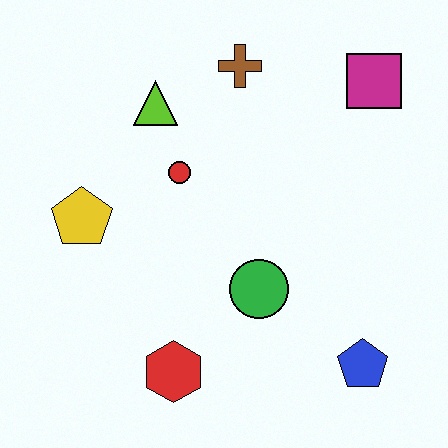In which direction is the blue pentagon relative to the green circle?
The blue pentagon is to the right of the green circle.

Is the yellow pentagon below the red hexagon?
No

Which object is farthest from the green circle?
The magenta square is farthest from the green circle.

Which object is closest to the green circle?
The red hexagon is closest to the green circle.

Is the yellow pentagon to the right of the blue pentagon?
No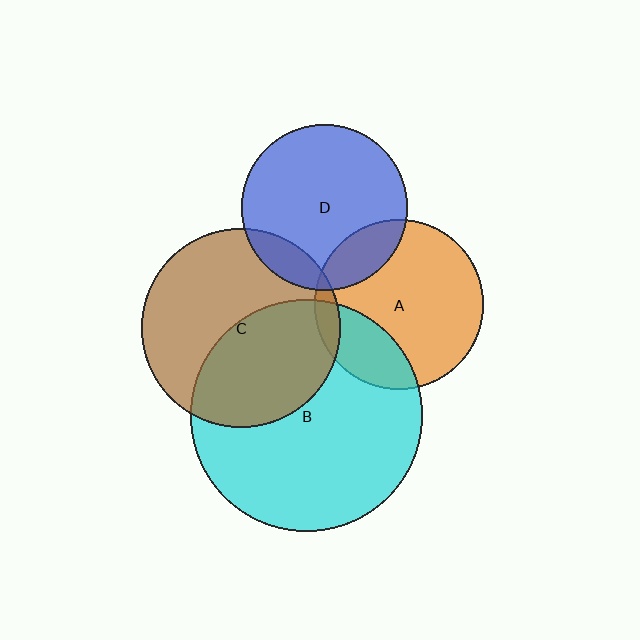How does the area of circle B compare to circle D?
Approximately 2.0 times.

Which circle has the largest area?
Circle B (cyan).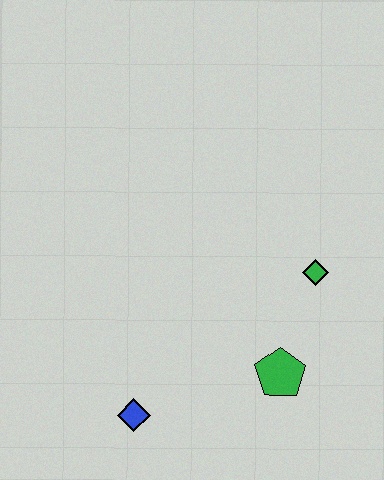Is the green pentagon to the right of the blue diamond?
Yes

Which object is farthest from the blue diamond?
The green diamond is farthest from the blue diamond.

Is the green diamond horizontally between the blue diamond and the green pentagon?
No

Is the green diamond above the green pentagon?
Yes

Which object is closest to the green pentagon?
The green diamond is closest to the green pentagon.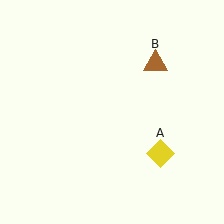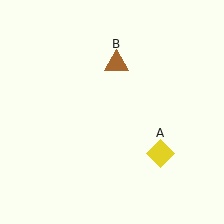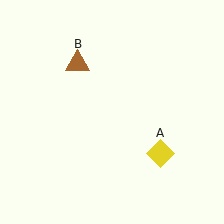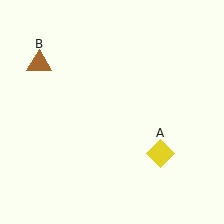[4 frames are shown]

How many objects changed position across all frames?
1 object changed position: brown triangle (object B).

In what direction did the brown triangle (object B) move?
The brown triangle (object B) moved left.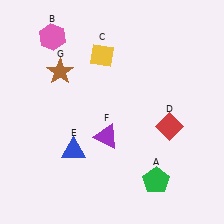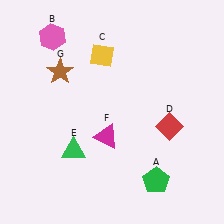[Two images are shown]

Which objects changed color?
E changed from blue to green. F changed from purple to magenta.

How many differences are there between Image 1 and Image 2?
There are 2 differences between the two images.